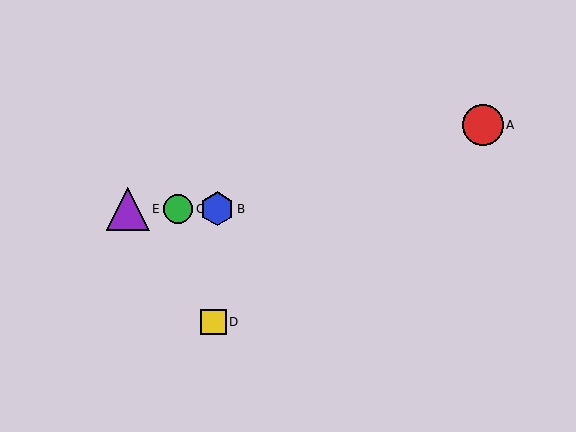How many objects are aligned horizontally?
3 objects (B, C, E) are aligned horizontally.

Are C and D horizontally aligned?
No, C is at y≈209 and D is at y≈322.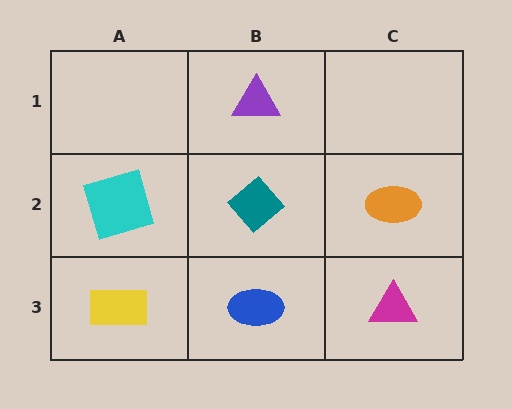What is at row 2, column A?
A cyan square.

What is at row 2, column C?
An orange ellipse.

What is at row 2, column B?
A teal diamond.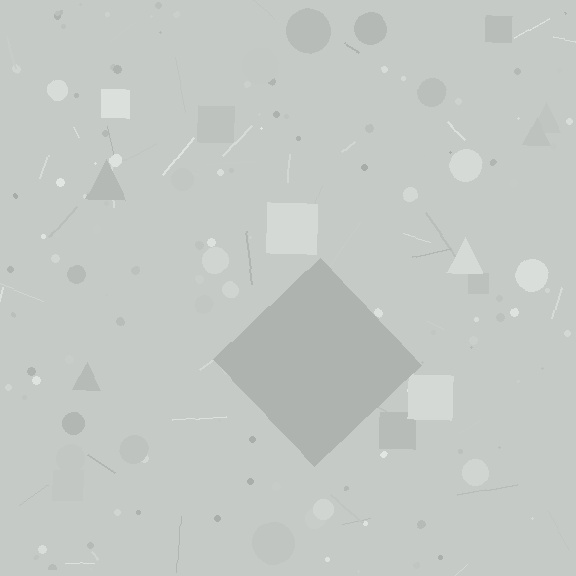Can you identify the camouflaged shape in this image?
The camouflaged shape is a diamond.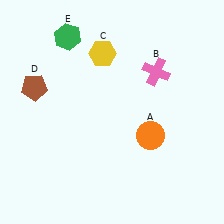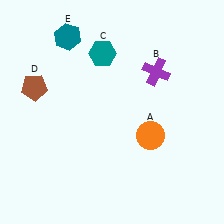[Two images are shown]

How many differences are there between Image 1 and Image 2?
There are 3 differences between the two images.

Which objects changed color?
B changed from pink to purple. C changed from yellow to teal. E changed from green to teal.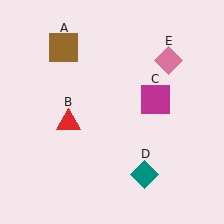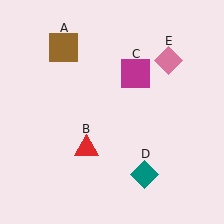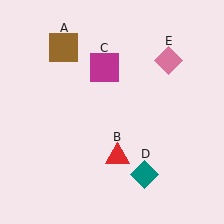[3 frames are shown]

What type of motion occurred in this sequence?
The red triangle (object B), magenta square (object C) rotated counterclockwise around the center of the scene.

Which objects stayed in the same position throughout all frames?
Brown square (object A) and teal diamond (object D) and pink diamond (object E) remained stationary.